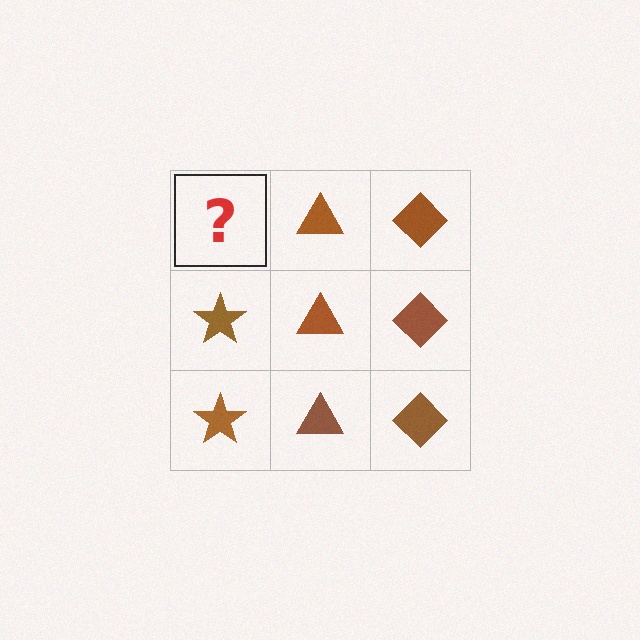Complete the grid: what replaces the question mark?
The question mark should be replaced with a brown star.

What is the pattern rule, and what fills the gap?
The rule is that each column has a consistent shape. The gap should be filled with a brown star.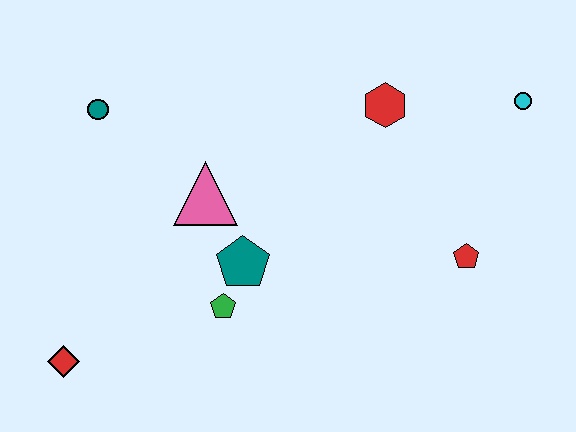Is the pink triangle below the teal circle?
Yes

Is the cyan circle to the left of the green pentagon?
No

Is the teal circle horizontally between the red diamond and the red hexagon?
Yes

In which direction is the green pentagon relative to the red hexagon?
The green pentagon is below the red hexagon.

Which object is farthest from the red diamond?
The cyan circle is farthest from the red diamond.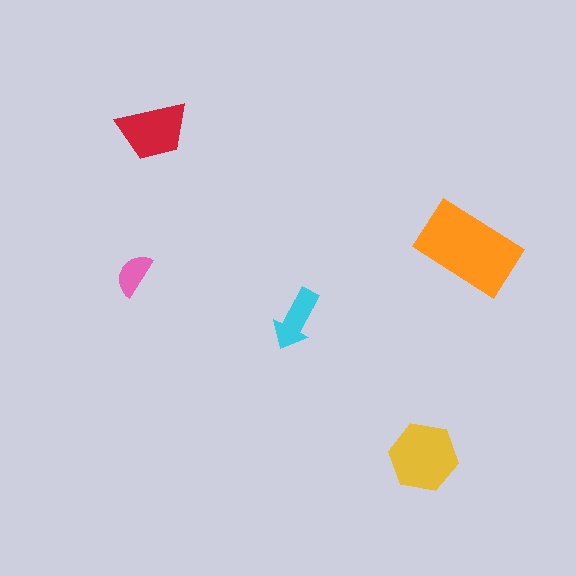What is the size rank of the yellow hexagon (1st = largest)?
2nd.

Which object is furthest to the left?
The pink semicircle is leftmost.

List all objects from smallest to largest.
The pink semicircle, the cyan arrow, the red trapezoid, the yellow hexagon, the orange rectangle.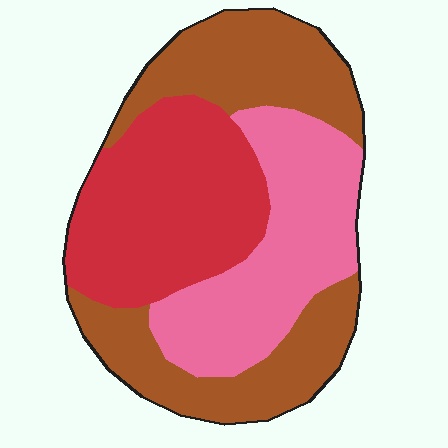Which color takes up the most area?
Brown, at roughly 40%.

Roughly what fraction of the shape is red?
Red covers about 30% of the shape.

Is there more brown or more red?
Brown.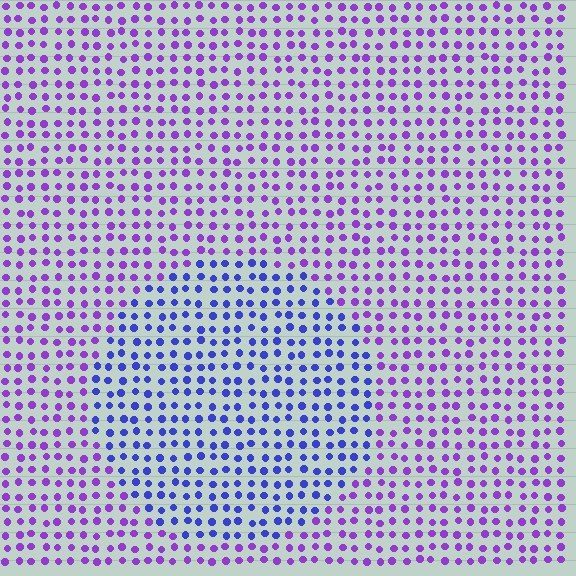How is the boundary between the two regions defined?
The boundary is defined purely by a slight shift in hue (about 39 degrees). Spacing, size, and orientation are identical on both sides.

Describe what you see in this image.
The image is filled with small purple elements in a uniform arrangement. A circle-shaped region is visible where the elements are tinted to a slightly different hue, forming a subtle color boundary.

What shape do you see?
I see a circle.